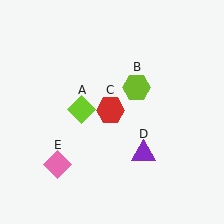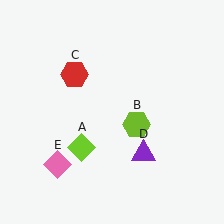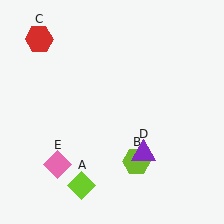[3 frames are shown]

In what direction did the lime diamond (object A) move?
The lime diamond (object A) moved down.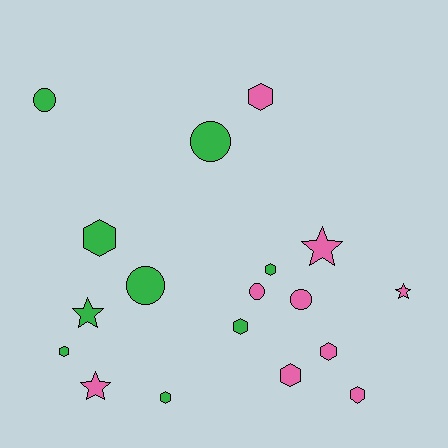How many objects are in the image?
There are 18 objects.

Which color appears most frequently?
Pink, with 9 objects.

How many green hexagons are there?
There are 5 green hexagons.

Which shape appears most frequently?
Hexagon, with 9 objects.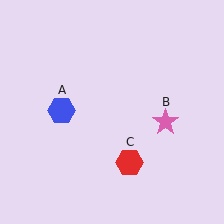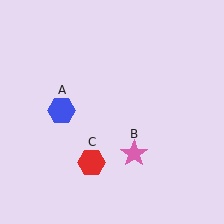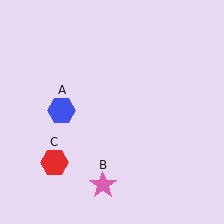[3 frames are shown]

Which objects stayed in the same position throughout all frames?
Blue hexagon (object A) remained stationary.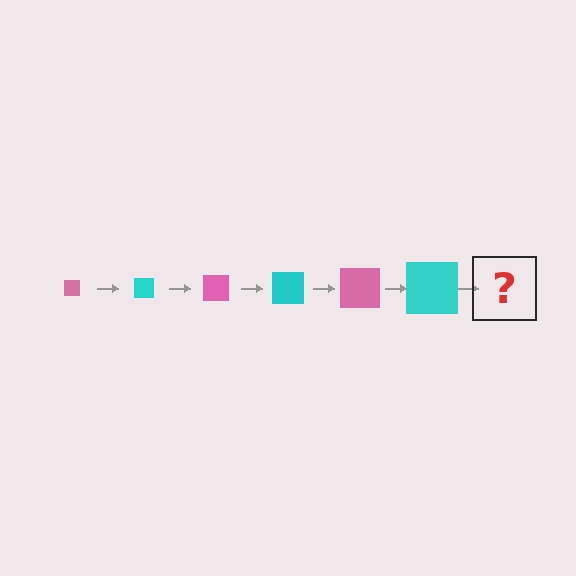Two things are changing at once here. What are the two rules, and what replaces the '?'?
The two rules are that the square grows larger each step and the color cycles through pink and cyan. The '?' should be a pink square, larger than the previous one.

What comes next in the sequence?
The next element should be a pink square, larger than the previous one.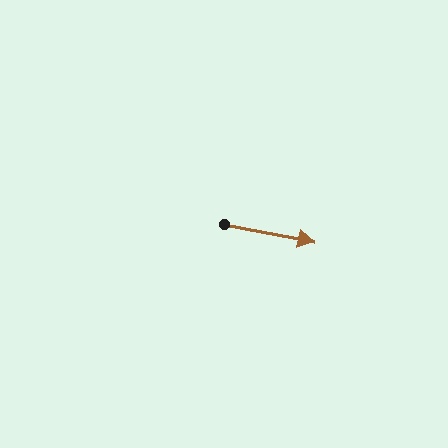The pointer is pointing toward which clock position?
Roughly 3 o'clock.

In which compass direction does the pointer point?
East.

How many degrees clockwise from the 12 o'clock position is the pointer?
Approximately 101 degrees.